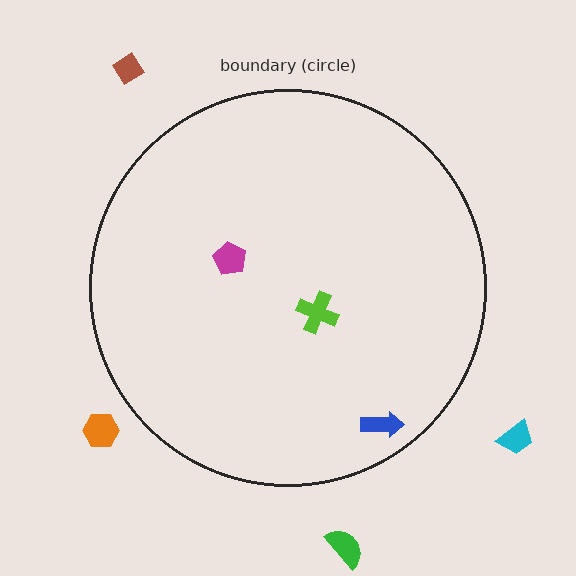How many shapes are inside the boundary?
3 inside, 4 outside.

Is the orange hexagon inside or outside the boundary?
Outside.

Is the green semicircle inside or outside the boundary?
Outside.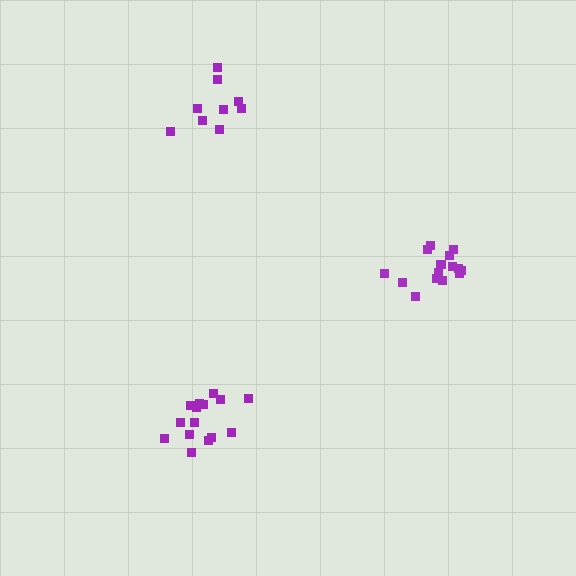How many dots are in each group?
Group 1: 15 dots, Group 2: 15 dots, Group 3: 9 dots (39 total).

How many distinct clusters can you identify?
There are 3 distinct clusters.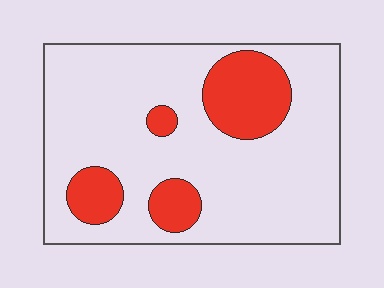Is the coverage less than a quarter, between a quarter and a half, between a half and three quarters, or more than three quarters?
Less than a quarter.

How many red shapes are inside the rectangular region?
4.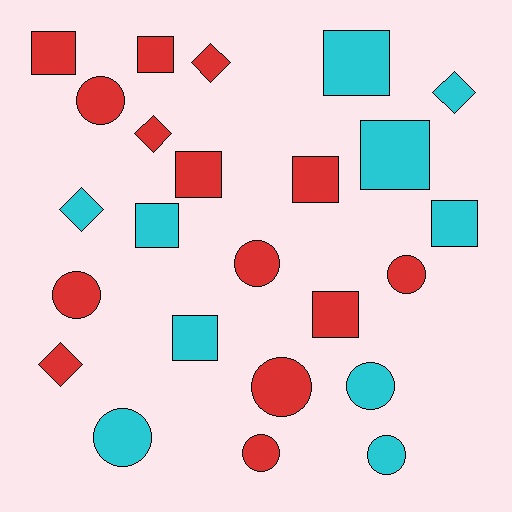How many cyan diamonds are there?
There are 2 cyan diamonds.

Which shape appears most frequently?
Square, with 10 objects.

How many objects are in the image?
There are 24 objects.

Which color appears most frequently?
Red, with 14 objects.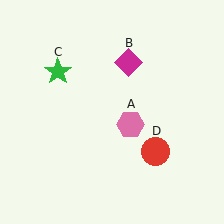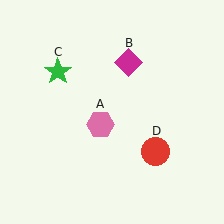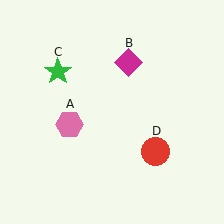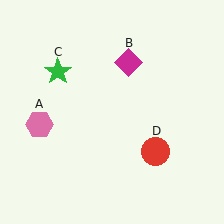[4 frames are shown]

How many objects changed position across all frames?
1 object changed position: pink hexagon (object A).